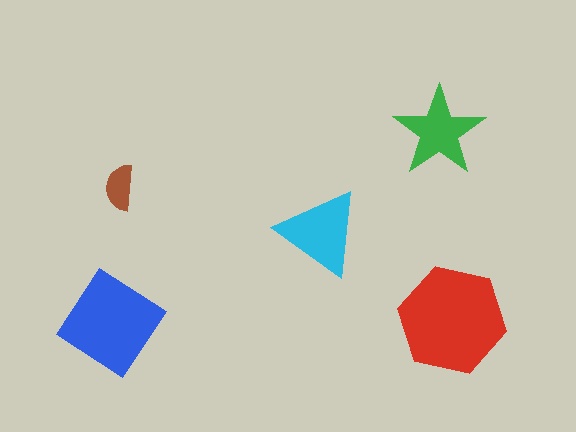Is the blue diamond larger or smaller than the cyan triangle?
Larger.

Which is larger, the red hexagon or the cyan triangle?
The red hexagon.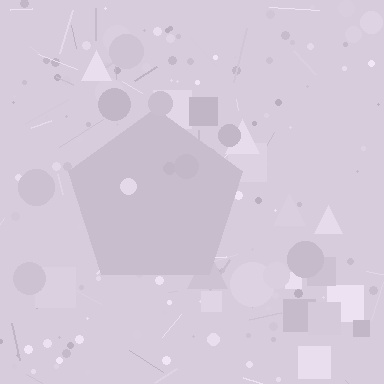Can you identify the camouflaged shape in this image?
The camouflaged shape is a pentagon.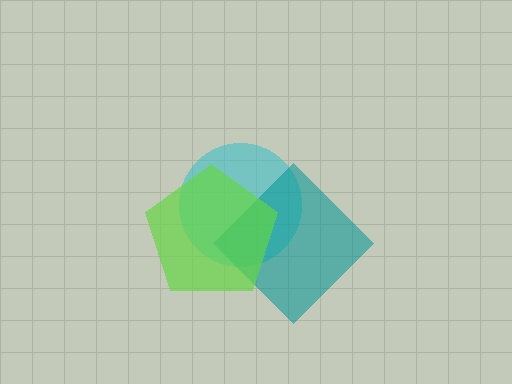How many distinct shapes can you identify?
There are 3 distinct shapes: a cyan circle, a teal diamond, a lime pentagon.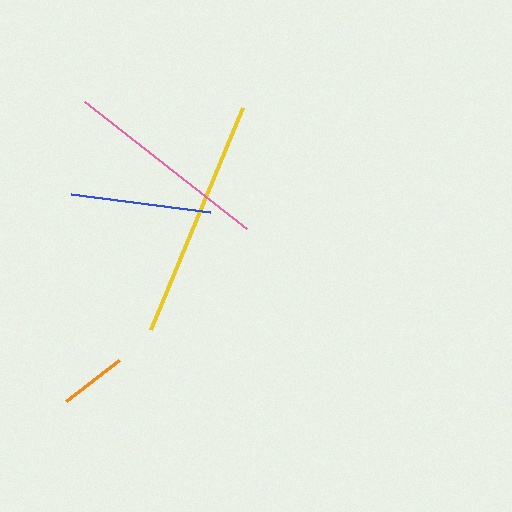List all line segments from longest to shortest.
From longest to shortest: yellow, pink, blue, orange.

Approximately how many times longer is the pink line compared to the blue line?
The pink line is approximately 1.5 times the length of the blue line.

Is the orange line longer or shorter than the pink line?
The pink line is longer than the orange line.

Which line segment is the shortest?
The orange line is the shortest at approximately 68 pixels.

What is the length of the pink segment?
The pink segment is approximately 206 pixels long.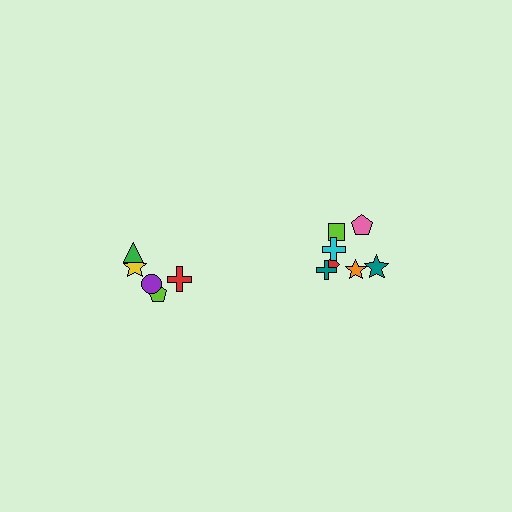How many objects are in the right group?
There are 7 objects.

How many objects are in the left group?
There are 5 objects.